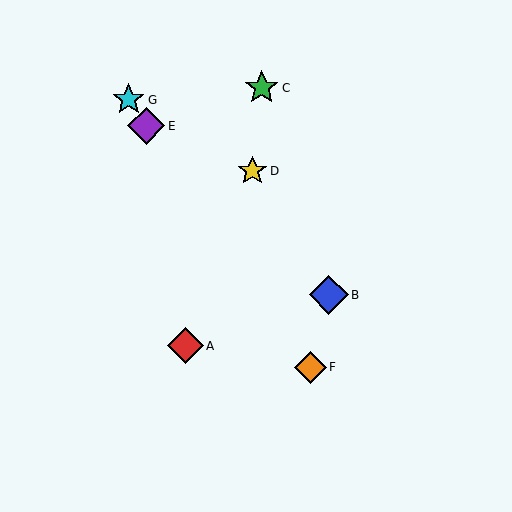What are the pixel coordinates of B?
Object B is at (329, 295).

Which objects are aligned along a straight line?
Objects E, F, G are aligned along a straight line.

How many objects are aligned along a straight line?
3 objects (E, F, G) are aligned along a straight line.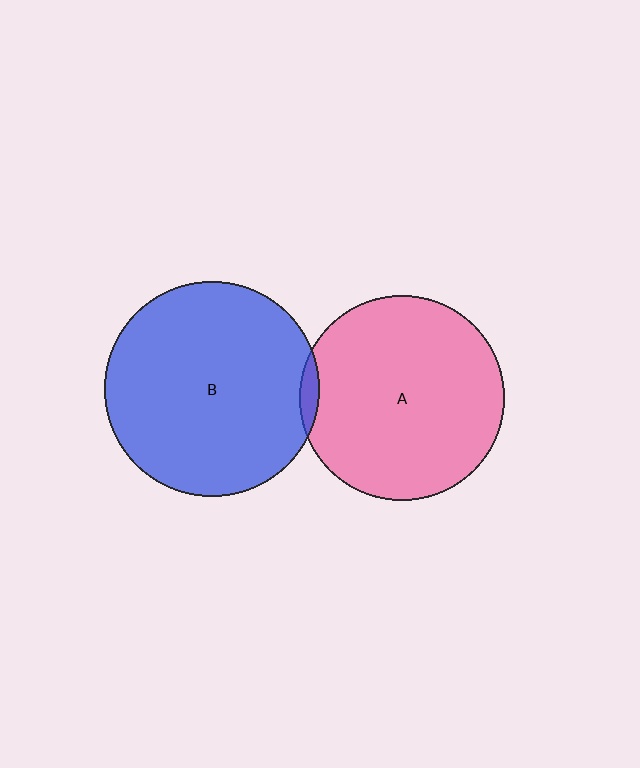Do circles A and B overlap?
Yes.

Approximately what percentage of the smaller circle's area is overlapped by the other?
Approximately 5%.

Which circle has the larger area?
Circle B (blue).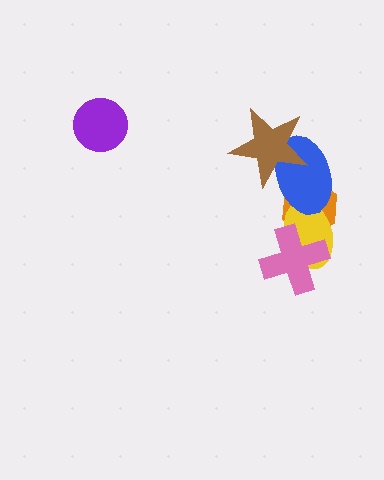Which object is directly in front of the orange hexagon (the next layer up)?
The yellow ellipse is directly in front of the orange hexagon.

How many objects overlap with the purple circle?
0 objects overlap with the purple circle.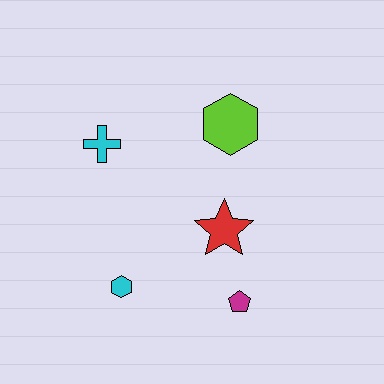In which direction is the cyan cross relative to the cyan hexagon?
The cyan cross is above the cyan hexagon.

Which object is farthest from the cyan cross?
The magenta pentagon is farthest from the cyan cross.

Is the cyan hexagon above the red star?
No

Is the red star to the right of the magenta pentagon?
No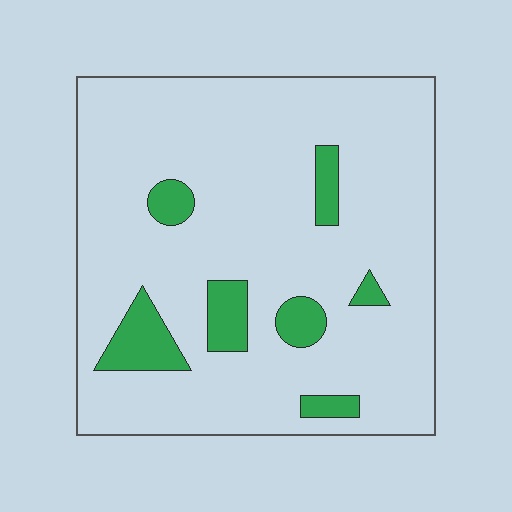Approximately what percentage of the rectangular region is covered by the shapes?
Approximately 10%.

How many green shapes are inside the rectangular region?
7.